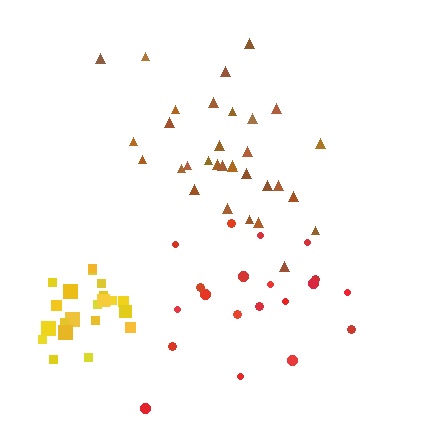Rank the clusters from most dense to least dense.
yellow, brown, red.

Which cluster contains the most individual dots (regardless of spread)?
Brown (32).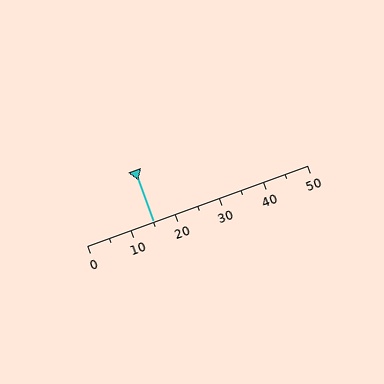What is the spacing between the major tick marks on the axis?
The major ticks are spaced 10 apart.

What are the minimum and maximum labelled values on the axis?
The axis runs from 0 to 50.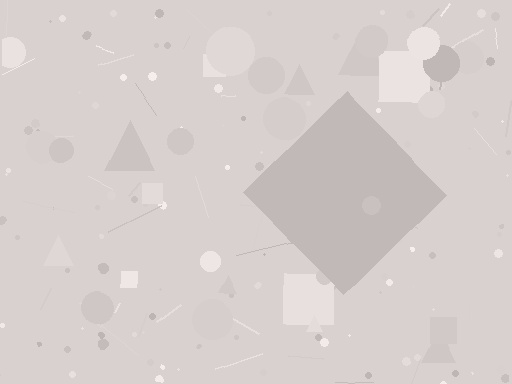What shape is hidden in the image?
A diamond is hidden in the image.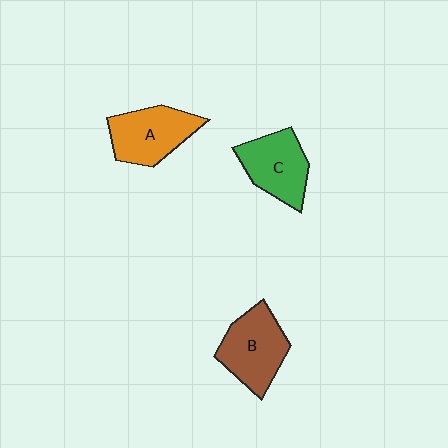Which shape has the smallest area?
Shape C (green).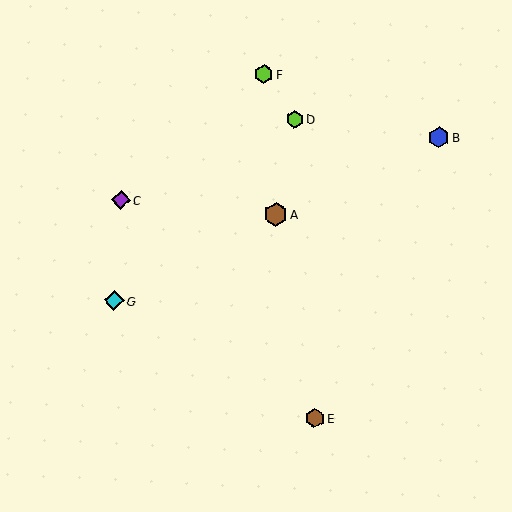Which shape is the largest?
The brown hexagon (labeled A) is the largest.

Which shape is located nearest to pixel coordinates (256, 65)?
The lime hexagon (labeled F) at (264, 74) is nearest to that location.